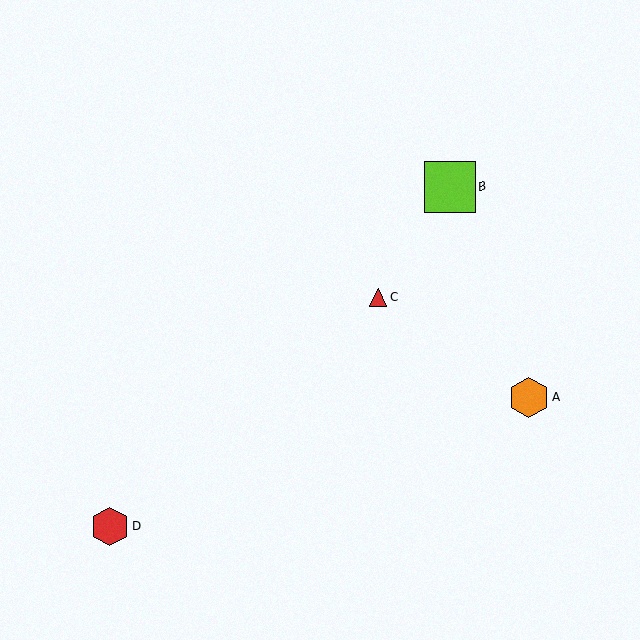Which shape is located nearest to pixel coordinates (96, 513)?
The red hexagon (labeled D) at (109, 526) is nearest to that location.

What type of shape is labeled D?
Shape D is a red hexagon.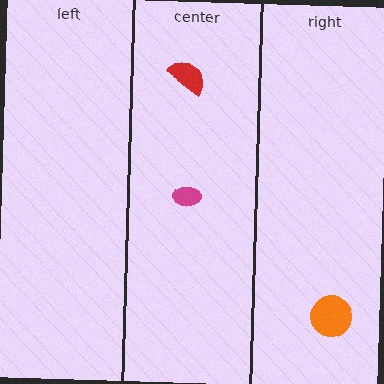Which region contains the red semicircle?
The center region.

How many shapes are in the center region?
2.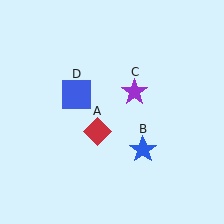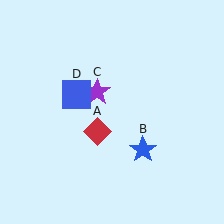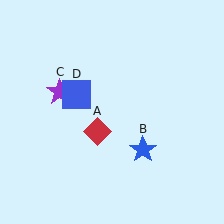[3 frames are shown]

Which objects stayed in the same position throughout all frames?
Red diamond (object A) and blue star (object B) and blue square (object D) remained stationary.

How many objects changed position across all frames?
1 object changed position: purple star (object C).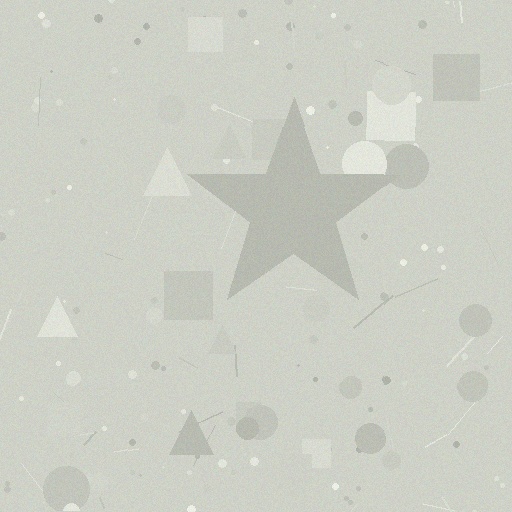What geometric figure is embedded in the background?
A star is embedded in the background.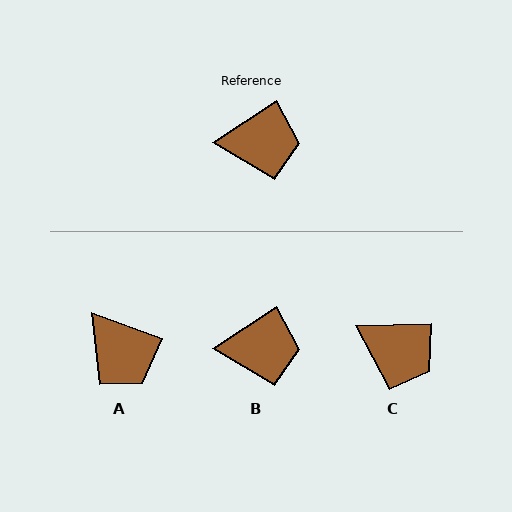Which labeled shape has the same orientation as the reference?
B.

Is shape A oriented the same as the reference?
No, it is off by about 53 degrees.